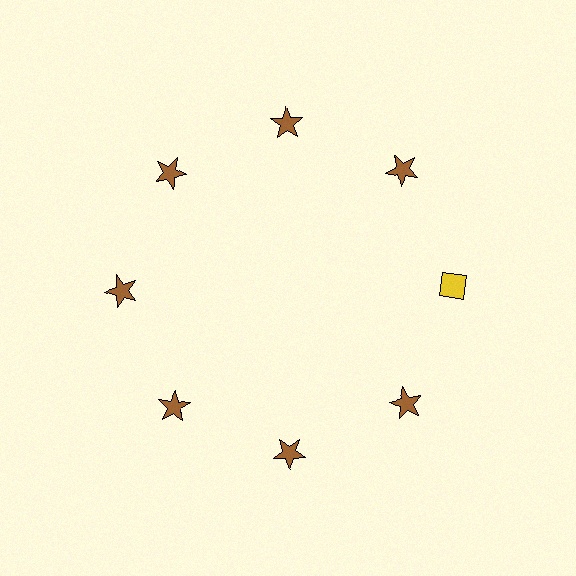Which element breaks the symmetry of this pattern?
The yellow diamond at roughly the 3 o'clock position breaks the symmetry. All other shapes are brown stars.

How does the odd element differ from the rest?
It differs in both color (yellow instead of brown) and shape (diamond instead of star).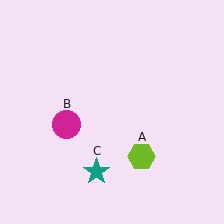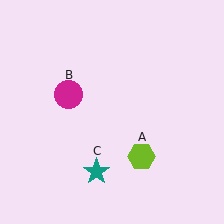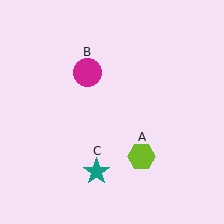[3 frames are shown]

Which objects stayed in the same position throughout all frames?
Lime hexagon (object A) and teal star (object C) remained stationary.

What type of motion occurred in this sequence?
The magenta circle (object B) rotated clockwise around the center of the scene.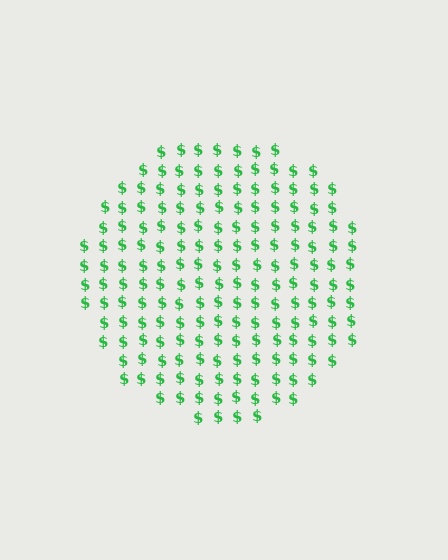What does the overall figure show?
The overall figure shows a circle.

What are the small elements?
The small elements are dollar signs.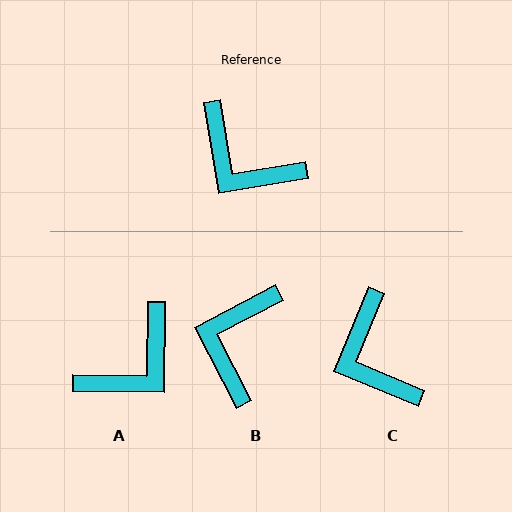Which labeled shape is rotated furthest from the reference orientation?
A, about 80 degrees away.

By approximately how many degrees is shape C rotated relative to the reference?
Approximately 32 degrees clockwise.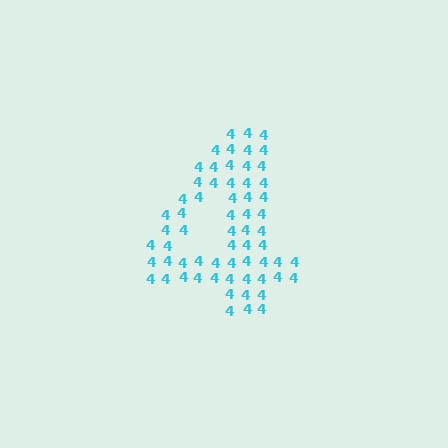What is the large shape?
The large shape is the digit 4.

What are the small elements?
The small elements are digit 4's.